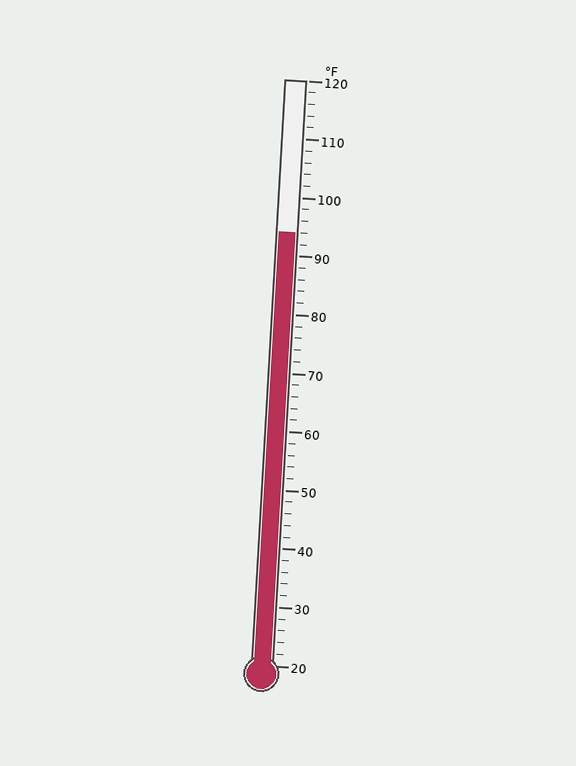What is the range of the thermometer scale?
The thermometer scale ranges from 20°F to 120°F.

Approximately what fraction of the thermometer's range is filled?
The thermometer is filled to approximately 75% of its range.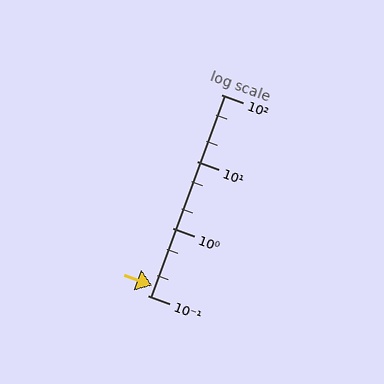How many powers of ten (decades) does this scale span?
The scale spans 3 decades, from 0.1 to 100.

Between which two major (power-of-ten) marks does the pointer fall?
The pointer is between 0.1 and 1.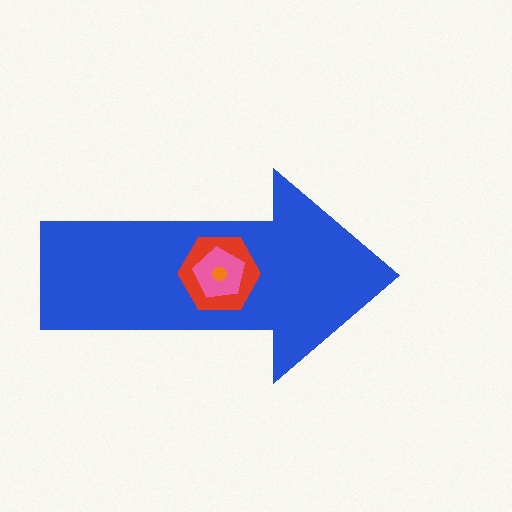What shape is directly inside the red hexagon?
The pink pentagon.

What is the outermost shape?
The blue arrow.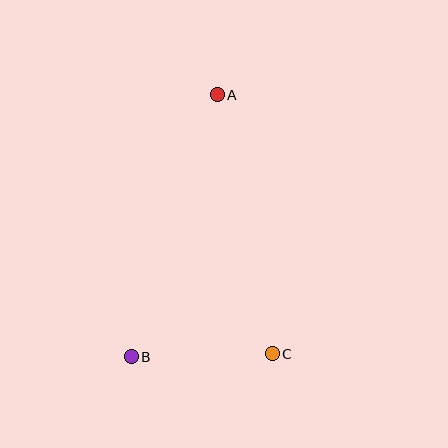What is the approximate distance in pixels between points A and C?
The distance between A and C is approximately 265 pixels.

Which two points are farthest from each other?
Points A and B are farthest from each other.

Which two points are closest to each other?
Points B and C are closest to each other.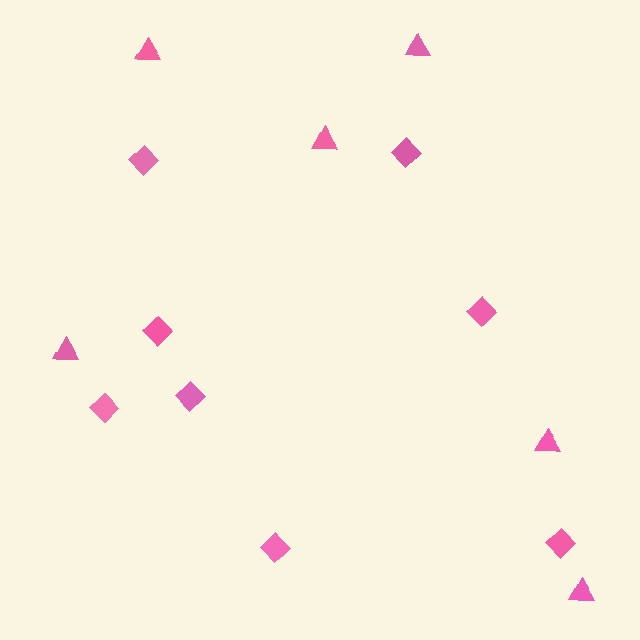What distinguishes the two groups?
There are 2 groups: one group of diamonds (8) and one group of triangles (6).